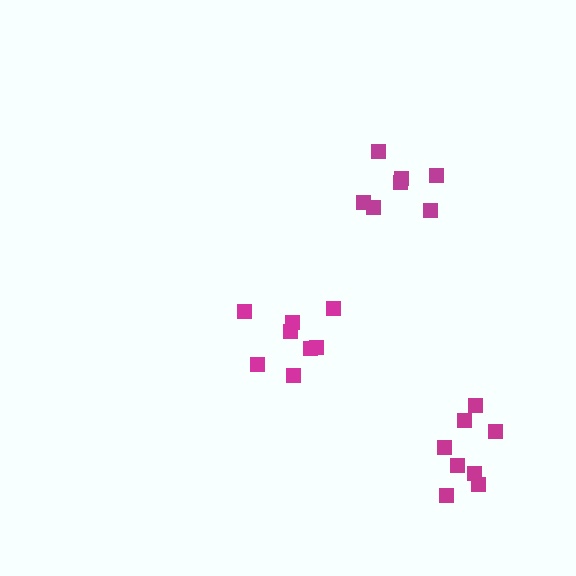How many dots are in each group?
Group 1: 8 dots, Group 2: 8 dots, Group 3: 7 dots (23 total).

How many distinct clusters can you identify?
There are 3 distinct clusters.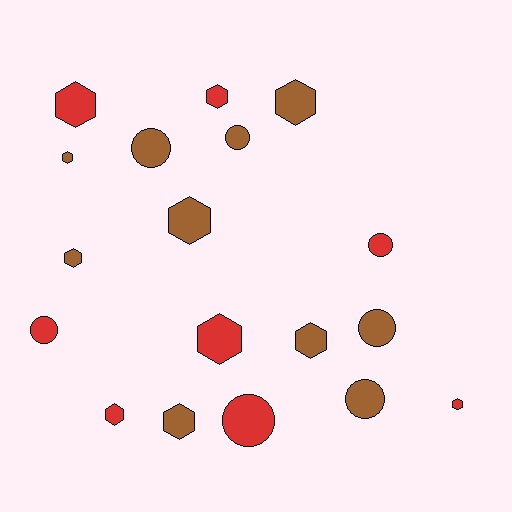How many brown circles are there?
There are 4 brown circles.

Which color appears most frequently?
Brown, with 10 objects.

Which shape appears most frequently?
Hexagon, with 11 objects.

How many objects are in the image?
There are 18 objects.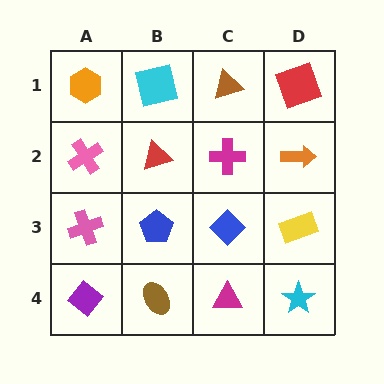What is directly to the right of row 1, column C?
A red square.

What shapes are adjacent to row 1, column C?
A magenta cross (row 2, column C), a cyan square (row 1, column B), a red square (row 1, column D).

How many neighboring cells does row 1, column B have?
3.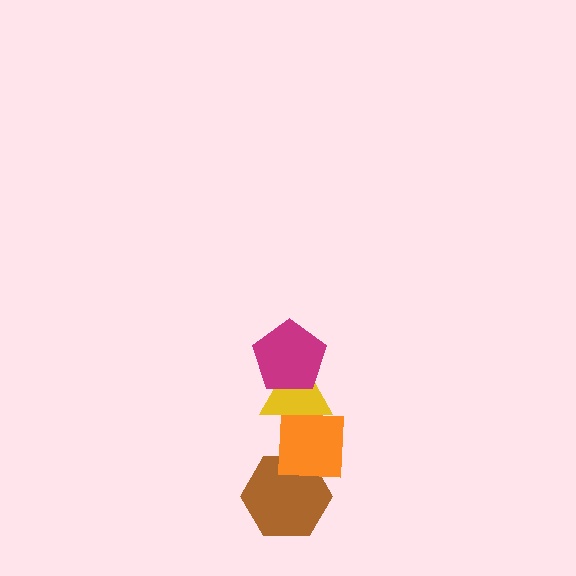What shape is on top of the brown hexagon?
The orange square is on top of the brown hexagon.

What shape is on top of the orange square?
The yellow triangle is on top of the orange square.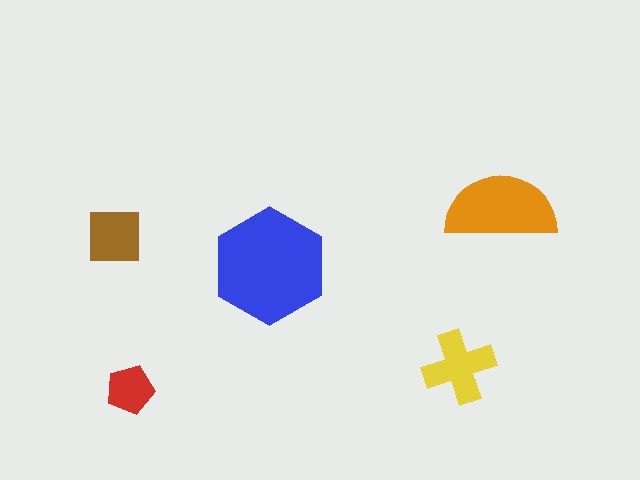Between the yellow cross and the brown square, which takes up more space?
The yellow cross.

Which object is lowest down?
The red pentagon is bottommost.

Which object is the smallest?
The red pentagon.